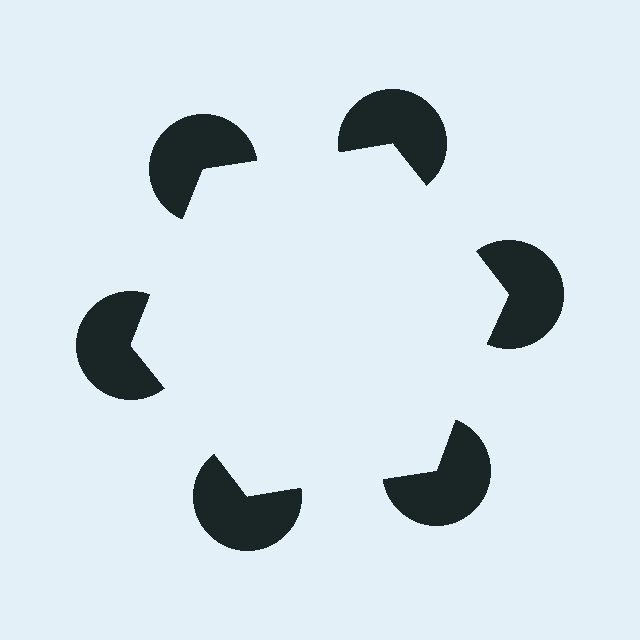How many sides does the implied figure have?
6 sides.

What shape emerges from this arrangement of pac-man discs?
An illusory hexagon — its edges are inferred from the aligned wedge cuts in the pac-man discs, not physically drawn.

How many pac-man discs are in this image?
There are 6 — one at each vertex of the illusory hexagon.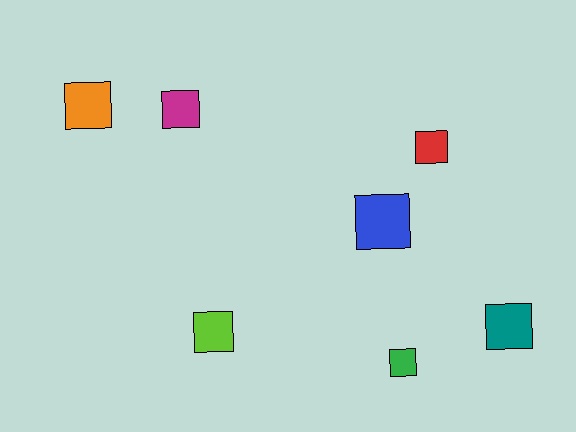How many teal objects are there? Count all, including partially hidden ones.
There is 1 teal object.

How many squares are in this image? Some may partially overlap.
There are 7 squares.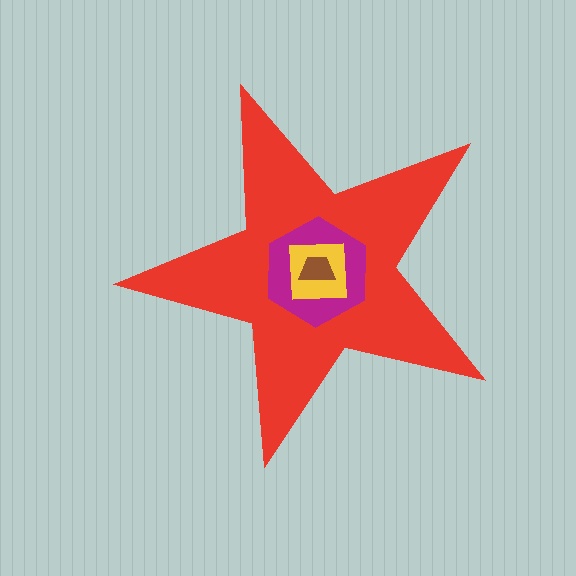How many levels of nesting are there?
4.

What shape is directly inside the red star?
The magenta hexagon.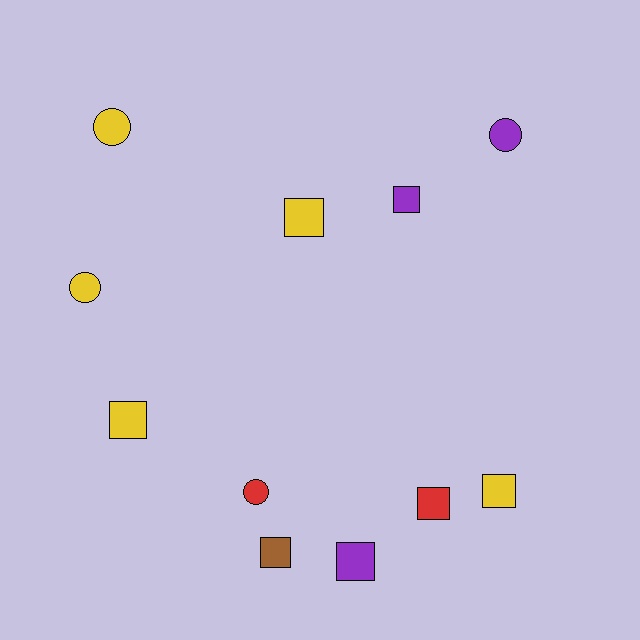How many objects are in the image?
There are 11 objects.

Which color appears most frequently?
Yellow, with 5 objects.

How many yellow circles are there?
There are 2 yellow circles.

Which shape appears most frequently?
Square, with 7 objects.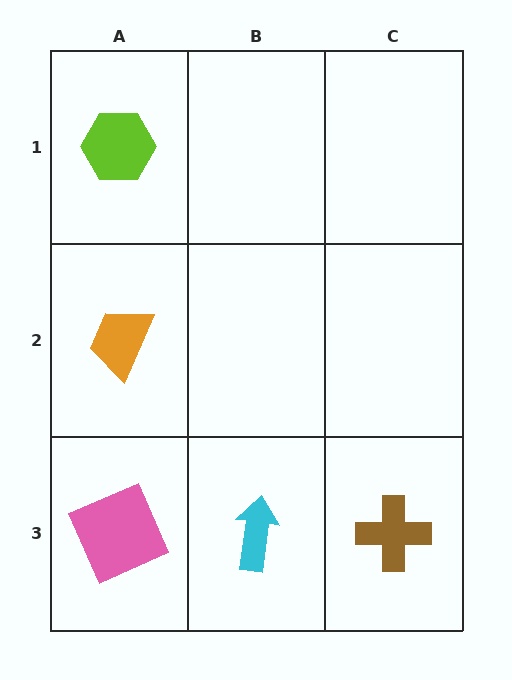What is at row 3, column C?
A brown cross.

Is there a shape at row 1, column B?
No, that cell is empty.